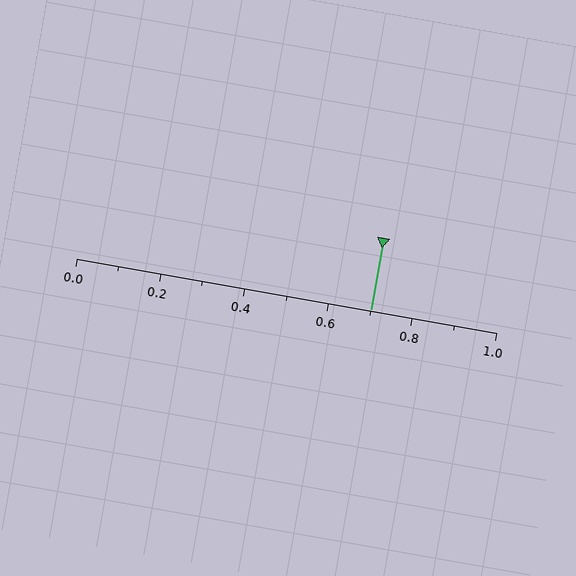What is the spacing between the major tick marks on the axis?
The major ticks are spaced 0.2 apart.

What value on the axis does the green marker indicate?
The marker indicates approximately 0.7.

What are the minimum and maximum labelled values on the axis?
The axis runs from 0.0 to 1.0.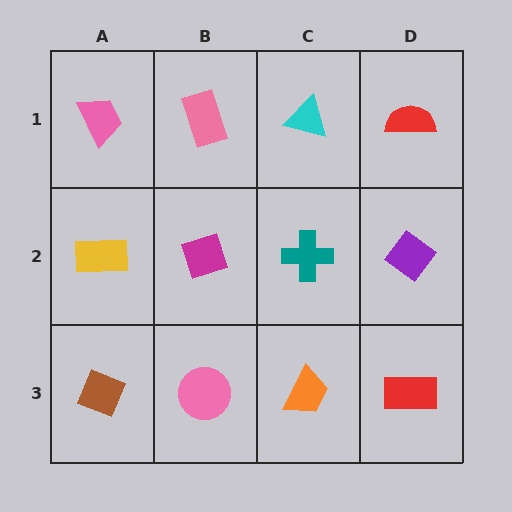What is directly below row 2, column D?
A red rectangle.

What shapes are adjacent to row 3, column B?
A magenta diamond (row 2, column B), a brown diamond (row 3, column A), an orange trapezoid (row 3, column C).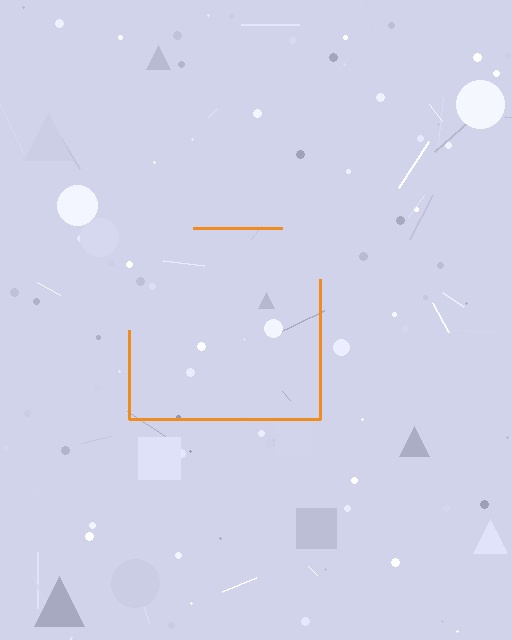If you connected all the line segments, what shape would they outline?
They would outline a square.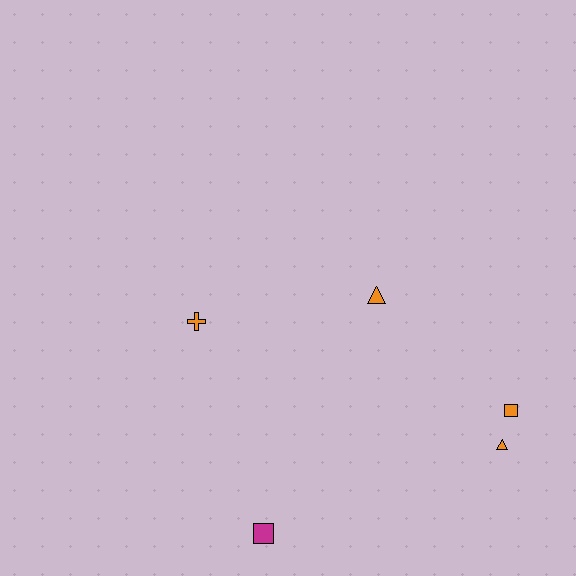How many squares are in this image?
There are 2 squares.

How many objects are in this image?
There are 5 objects.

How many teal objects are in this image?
There are no teal objects.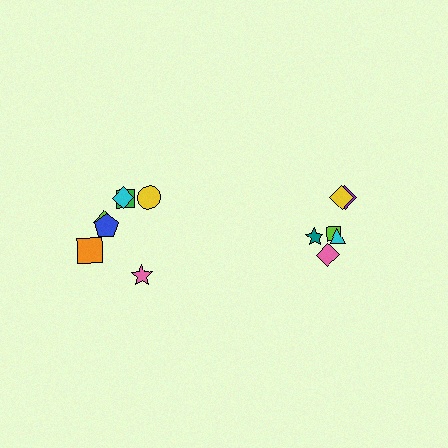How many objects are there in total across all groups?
There are 14 objects.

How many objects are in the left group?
There are 8 objects.